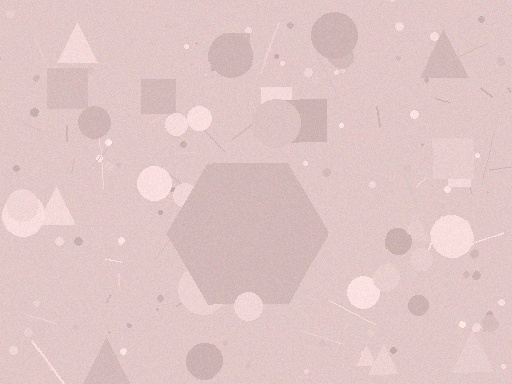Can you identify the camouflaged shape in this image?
The camouflaged shape is a hexagon.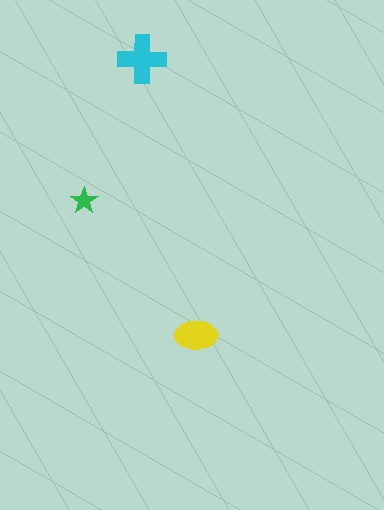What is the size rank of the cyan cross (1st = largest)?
1st.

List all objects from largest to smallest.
The cyan cross, the yellow ellipse, the green star.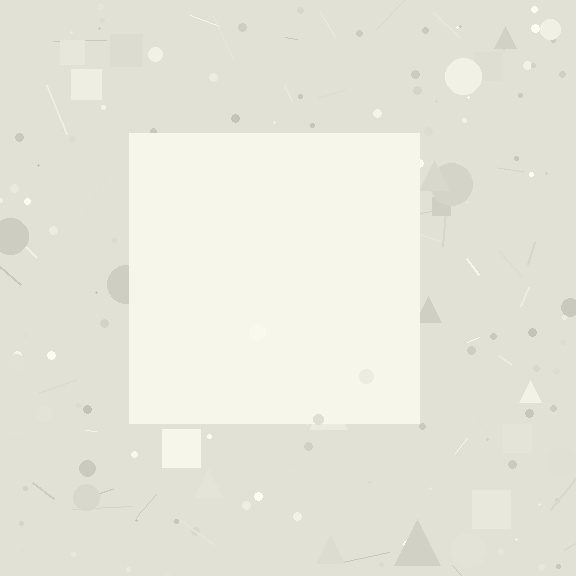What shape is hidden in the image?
A square is hidden in the image.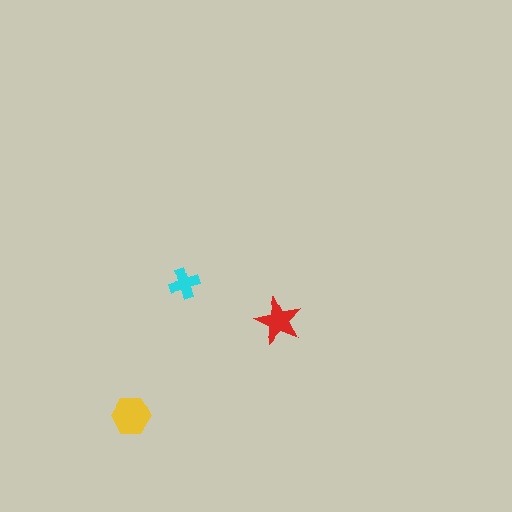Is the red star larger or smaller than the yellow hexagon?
Smaller.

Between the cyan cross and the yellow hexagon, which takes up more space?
The yellow hexagon.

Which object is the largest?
The yellow hexagon.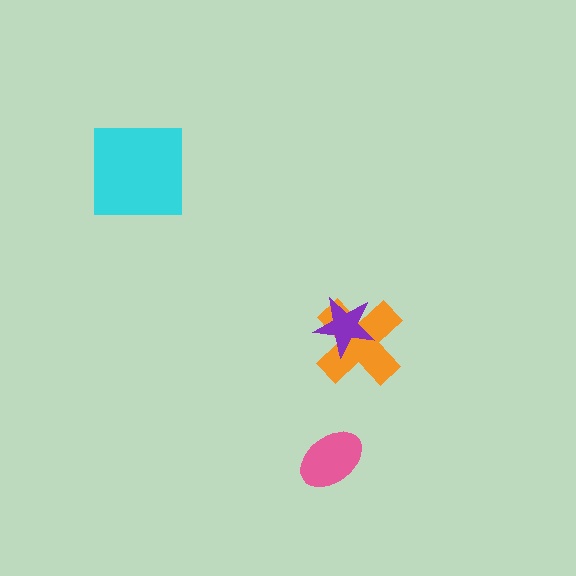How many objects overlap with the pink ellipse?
0 objects overlap with the pink ellipse.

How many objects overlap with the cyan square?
0 objects overlap with the cyan square.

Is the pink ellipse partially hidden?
No, no other shape covers it.